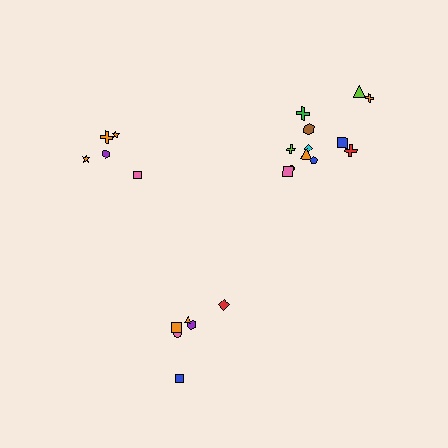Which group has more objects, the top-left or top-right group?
The top-right group.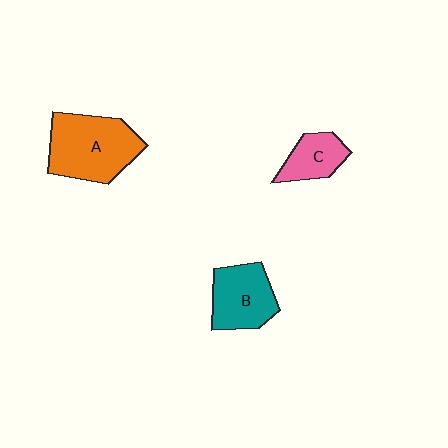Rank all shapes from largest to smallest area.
From largest to smallest: A (orange), B (teal), C (pink).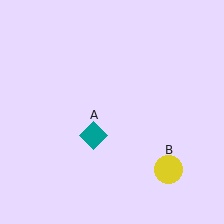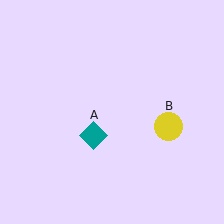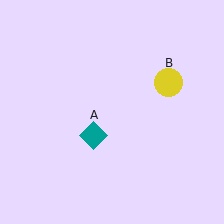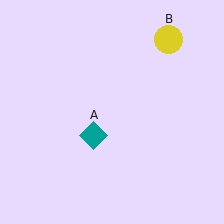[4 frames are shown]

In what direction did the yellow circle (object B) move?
The yellow circle (object B) moved up.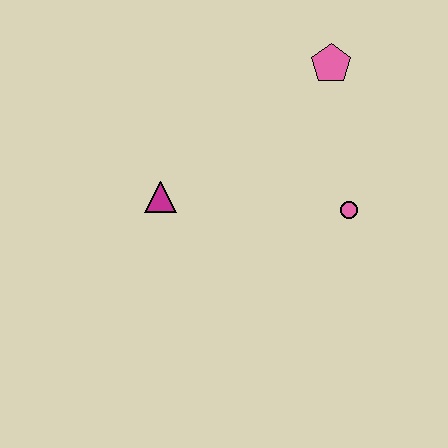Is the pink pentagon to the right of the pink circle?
No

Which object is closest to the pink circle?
The pink pentagon is closest to the pink circle.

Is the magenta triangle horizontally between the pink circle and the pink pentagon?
No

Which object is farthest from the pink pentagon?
The magenta triangle is farthest from the pink pentagon.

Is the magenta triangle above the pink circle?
Yes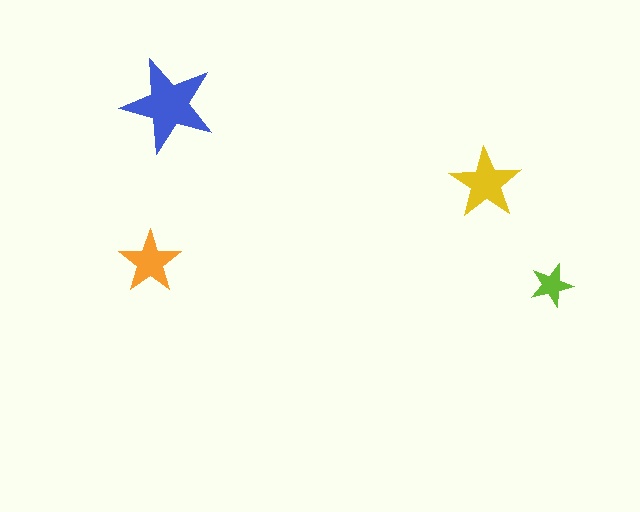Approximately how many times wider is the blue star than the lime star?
About 2 times wider.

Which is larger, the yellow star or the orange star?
The yellow one.